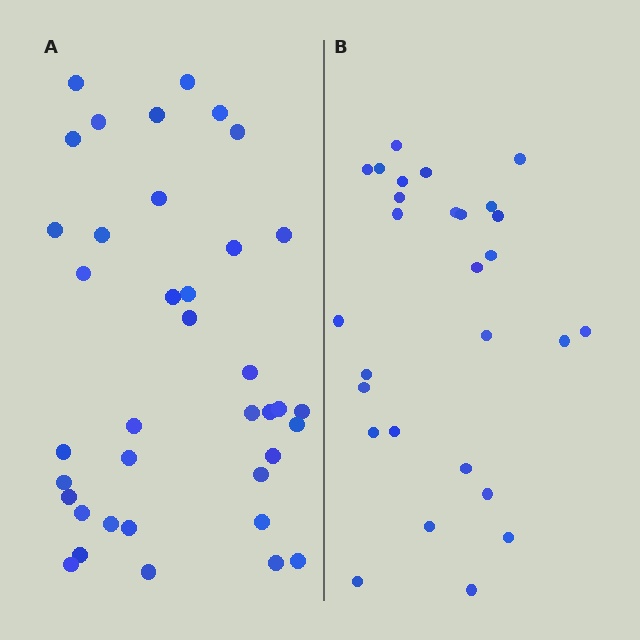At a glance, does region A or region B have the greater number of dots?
Region A (the left region) has more dots.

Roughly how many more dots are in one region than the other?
Region A has roughly 10 or so more dots than region B.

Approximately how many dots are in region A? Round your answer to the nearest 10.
About 40 dots. (The exact count is 38, which rounds to 40.)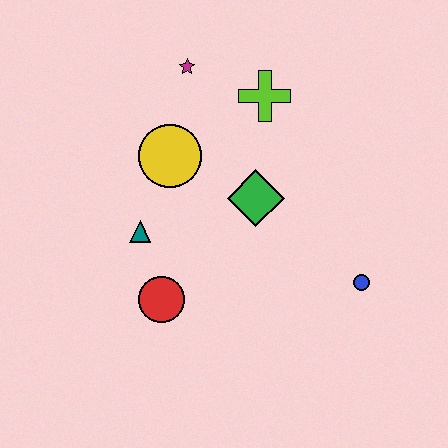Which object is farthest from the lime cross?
The red circle is farthest from the lime cross.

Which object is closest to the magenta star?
The lime cross is closest to the magenta star.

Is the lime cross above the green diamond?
Yes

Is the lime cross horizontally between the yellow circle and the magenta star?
No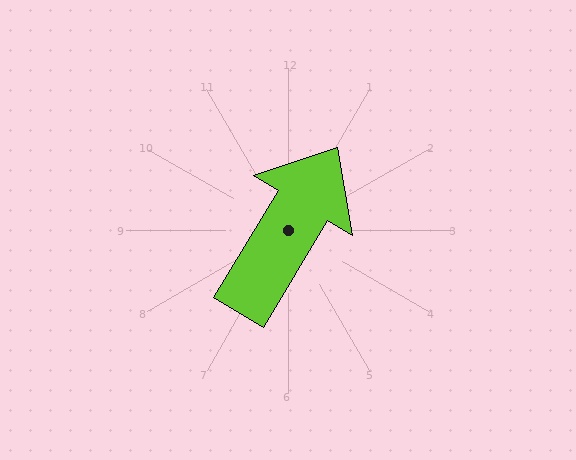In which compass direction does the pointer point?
Northeast.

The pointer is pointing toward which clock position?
Roughly 1 o'clock.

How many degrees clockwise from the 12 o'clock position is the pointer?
Approximately 31 degrees.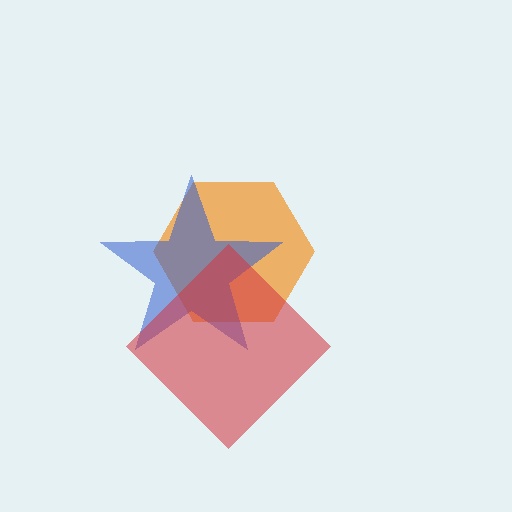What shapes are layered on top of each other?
The layered shapes are: an orange hexagon, a blue star, a red diamond.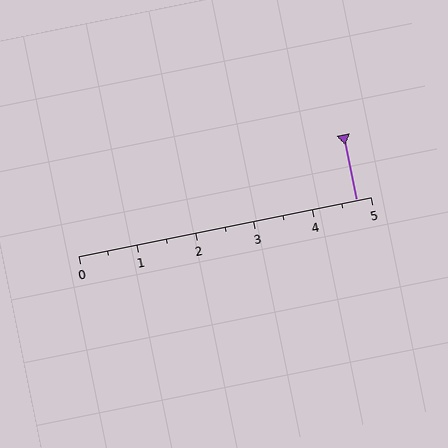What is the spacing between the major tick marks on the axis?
The major ticks are spaced 1 apart.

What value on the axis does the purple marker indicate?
The marker indicates approximately 4.8.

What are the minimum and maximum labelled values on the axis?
The axis runs from 0 to 5.